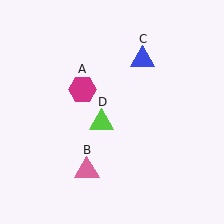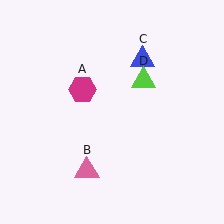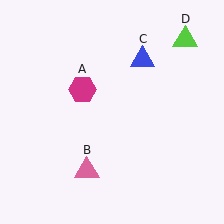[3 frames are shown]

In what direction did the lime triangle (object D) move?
The lime triangle (object D) moved up and to the right.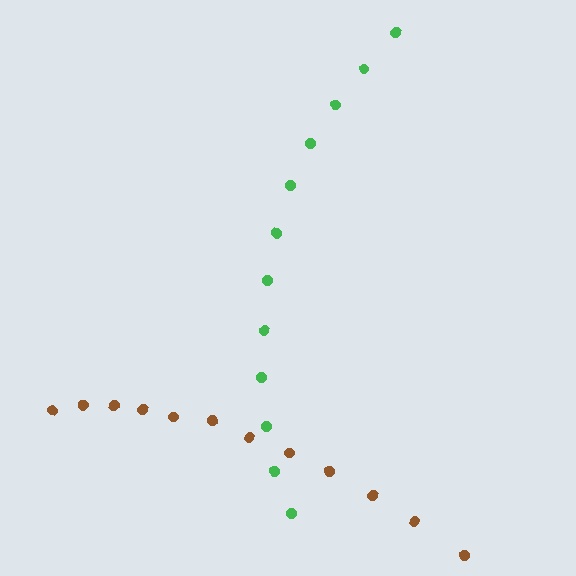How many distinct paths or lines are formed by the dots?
There are 2 distinct paths.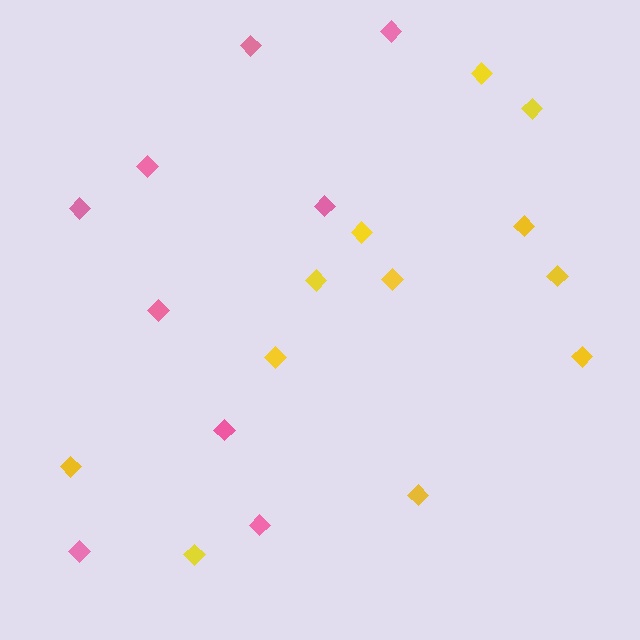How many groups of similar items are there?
There are 2 groups: one group of pink diamonds (9) and one group of yellow diamonds (12).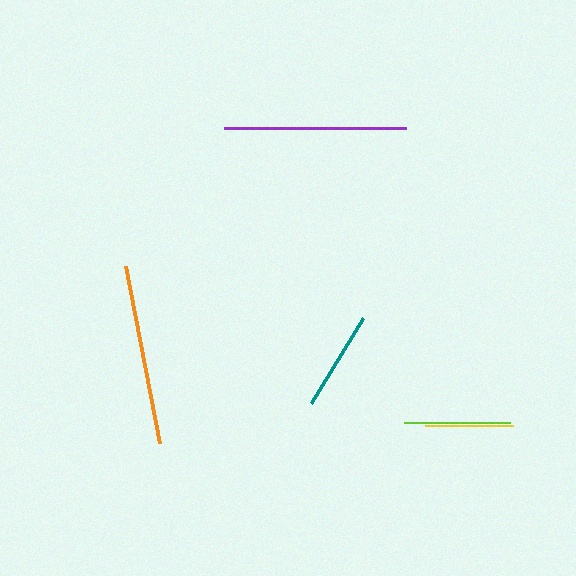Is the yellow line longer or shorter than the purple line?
The purple line is longer than the yellow line.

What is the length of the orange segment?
The orange segment is approximately 181 pixels long.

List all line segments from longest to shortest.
From longest to shortest: purple, orange, lime, teal, yellow.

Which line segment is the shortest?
The yellow line is the shortest at approximately 88 pixels.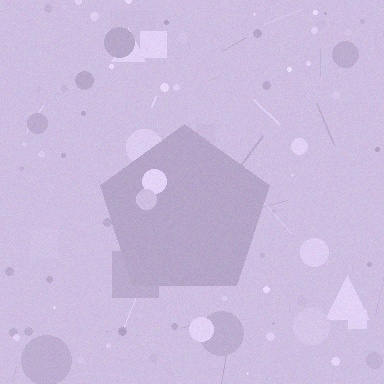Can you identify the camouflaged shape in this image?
The camouflaged shape is a pentagon.